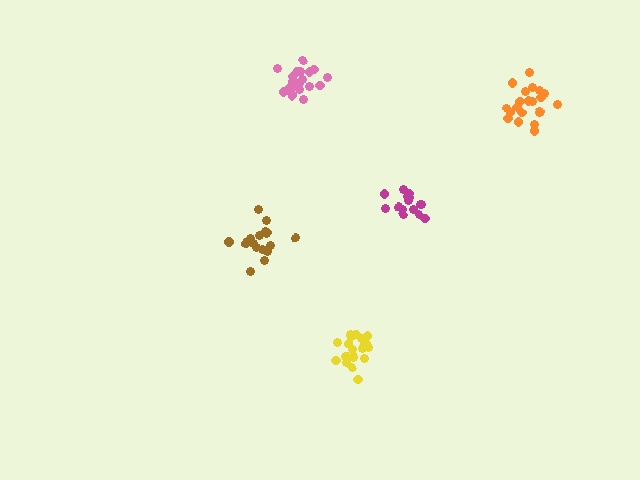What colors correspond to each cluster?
The clusters are colored: pink, yellow, brown, orange, magenta.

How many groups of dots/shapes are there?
There are 5 groups.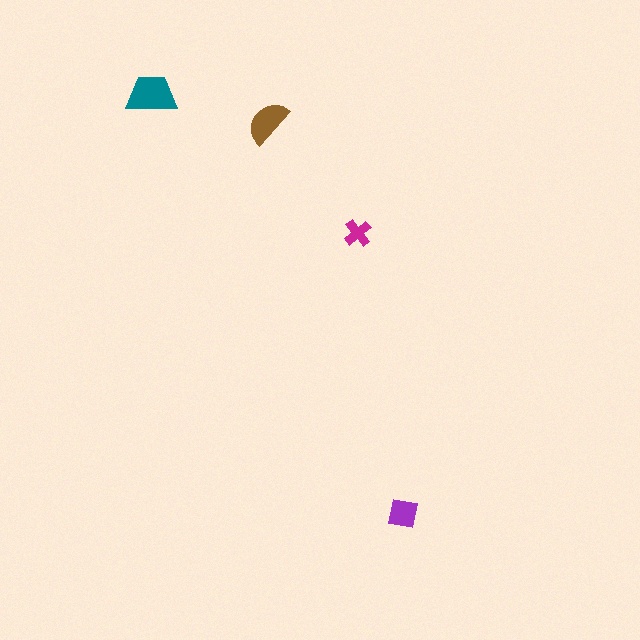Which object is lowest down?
The purple square is bottommost.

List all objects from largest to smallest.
The teal trapezoid, the brown semicircle, the purple square, the magenta cross.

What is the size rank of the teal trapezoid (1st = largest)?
1st.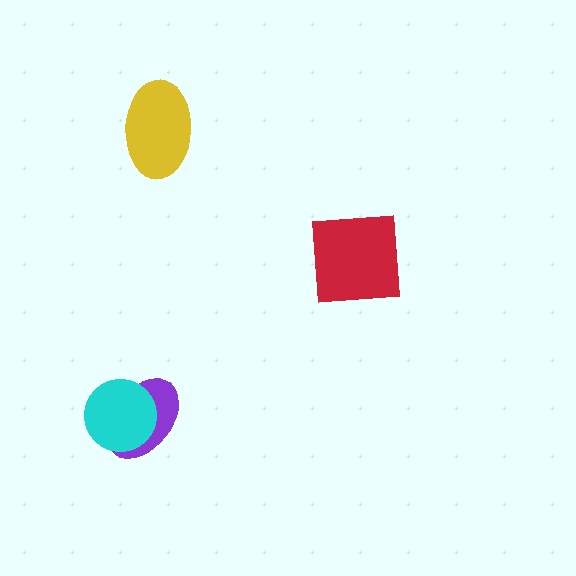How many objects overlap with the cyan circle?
1 object overlaps with the cyan circle.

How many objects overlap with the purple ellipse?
1 object overlaps with the purple ellipse.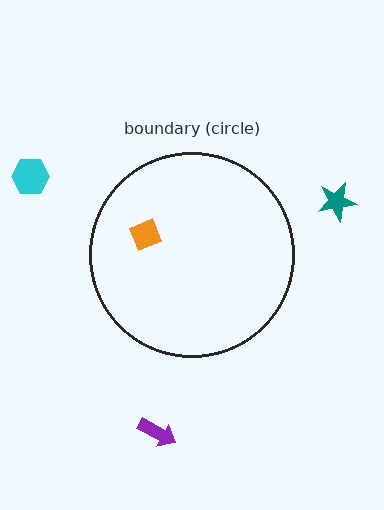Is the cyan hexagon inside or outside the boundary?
Outside.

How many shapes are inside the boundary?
1 inside, 3 outside.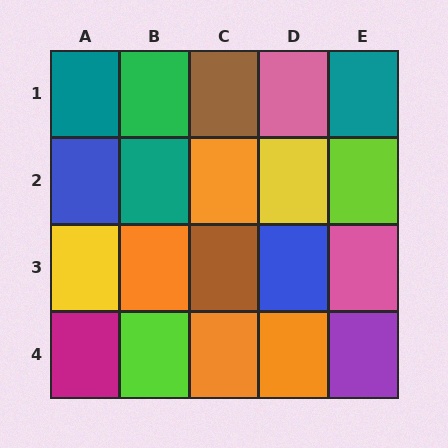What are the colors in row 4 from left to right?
Magenta, lime, orange, orange, purple.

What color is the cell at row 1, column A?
Teal.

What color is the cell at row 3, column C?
Brown.